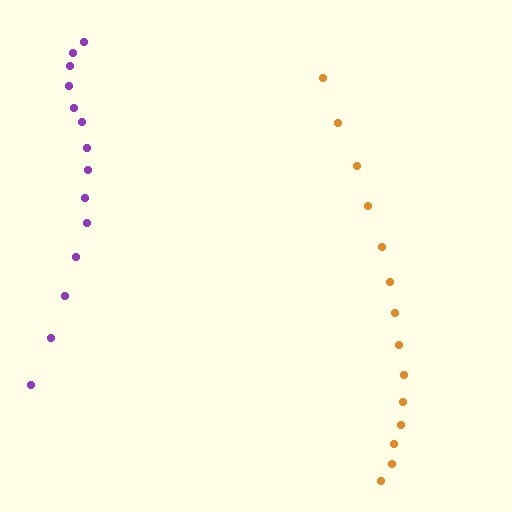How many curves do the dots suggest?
There are 2 distinct paths.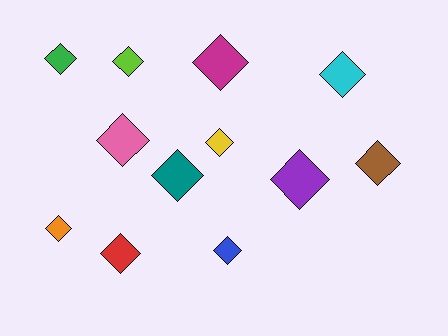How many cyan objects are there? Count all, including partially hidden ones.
There is 1 cyan object.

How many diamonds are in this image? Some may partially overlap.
There are 12 diamonds.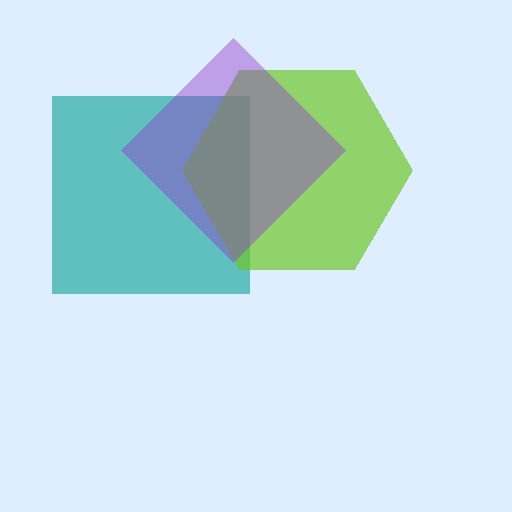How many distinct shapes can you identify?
There are 3 distinct shapes: a teal square, a lime hexagon, a purple diamond.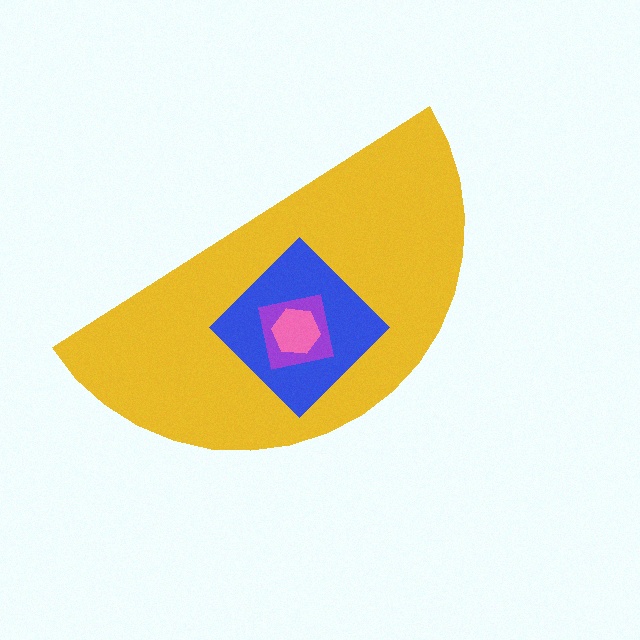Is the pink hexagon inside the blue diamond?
Yes.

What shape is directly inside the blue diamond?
The purple square.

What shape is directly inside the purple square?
The pink hexagon.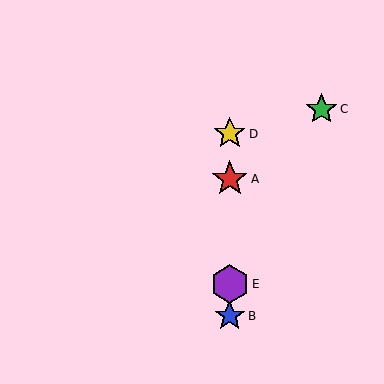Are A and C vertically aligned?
No, A is at x≈230 and C is at x≈321.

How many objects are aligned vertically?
4 objects (A, B, D, E) are aligned vertically.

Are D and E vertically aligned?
Yes, both are at x≈230.